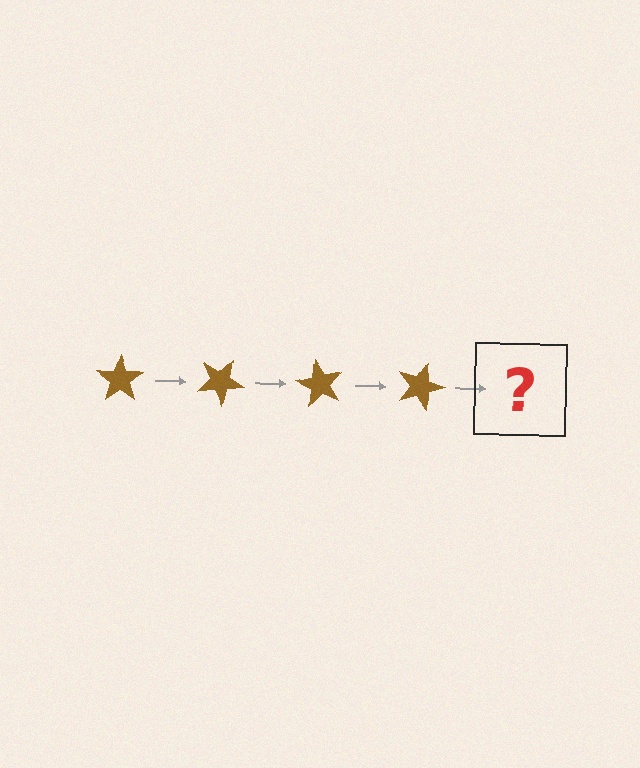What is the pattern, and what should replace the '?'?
The pattern is that the star rotates 30 degrees each step. The '?' should be a brown star rotated 120 degrees.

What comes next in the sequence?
The next element should be a brown star rotated 120 degrees.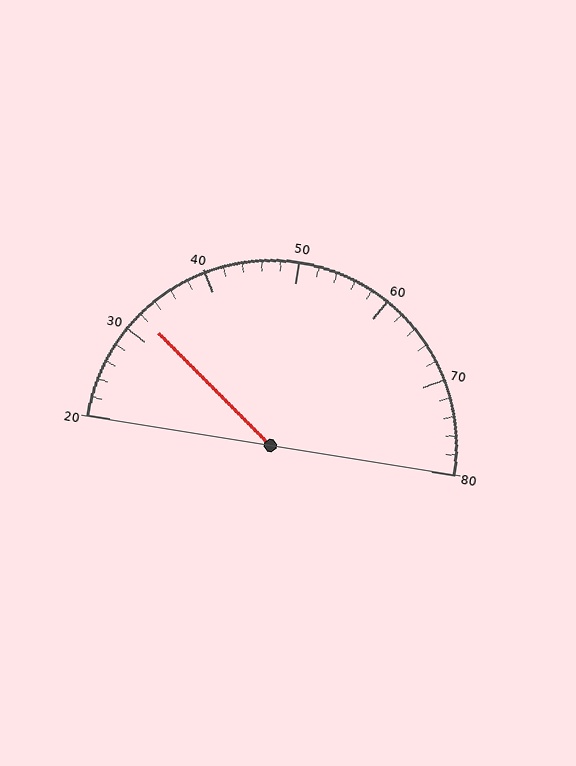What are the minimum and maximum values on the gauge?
The gauge ranges from 20 to 80.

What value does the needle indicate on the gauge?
The needle indicates approximately 32.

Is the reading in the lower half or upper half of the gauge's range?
The reading is in the lower half of the range (20 to 80).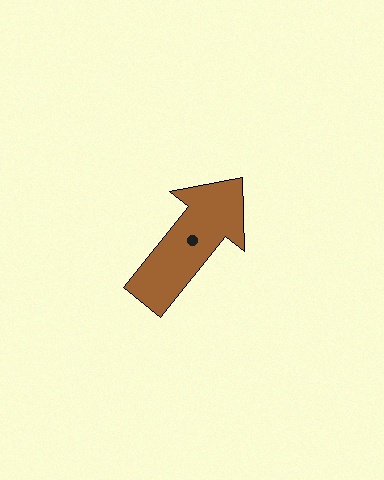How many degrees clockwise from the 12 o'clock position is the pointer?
Approximately 39 degrees.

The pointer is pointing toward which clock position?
Roughly 1 o'clock.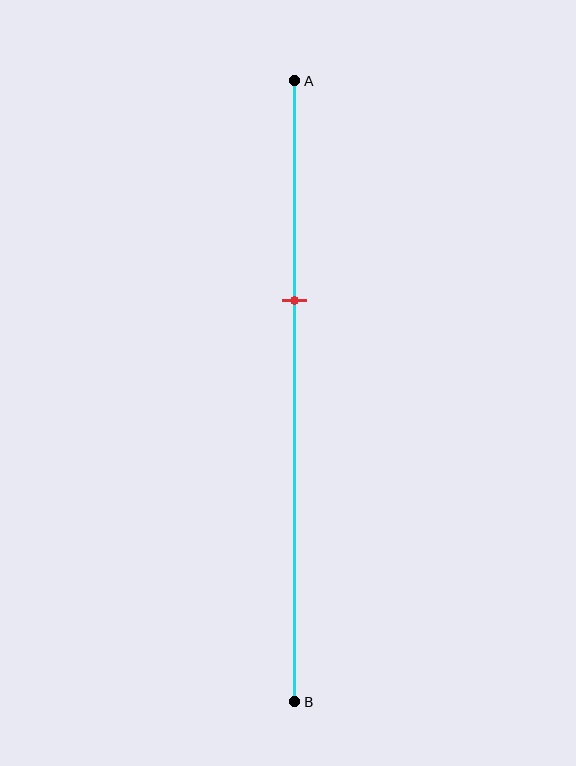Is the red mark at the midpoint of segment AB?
No, the mark is at about 35% from A, not at the 50% midpoint.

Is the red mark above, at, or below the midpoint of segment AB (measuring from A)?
The red mark is above the midpoint of segment AB.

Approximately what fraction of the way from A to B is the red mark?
The red mark is approximately 35% of the way from A to B.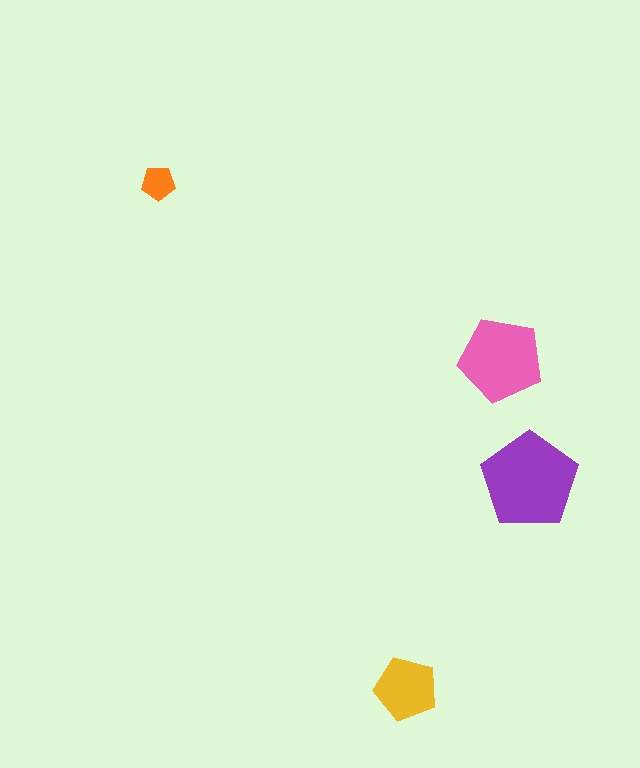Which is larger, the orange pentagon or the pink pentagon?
The pink one.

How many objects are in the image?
There are 4 objects in the image.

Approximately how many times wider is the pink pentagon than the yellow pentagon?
About 1.5 times wider.